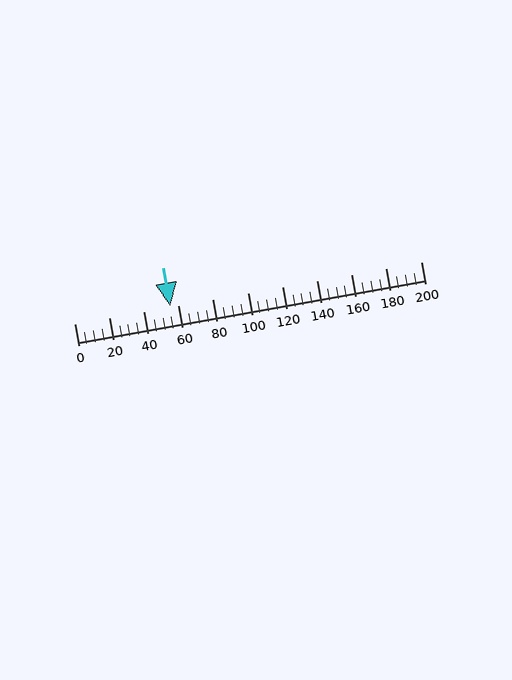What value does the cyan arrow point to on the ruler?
The cyan arrow points to approximately 55.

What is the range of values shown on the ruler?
The ruler shows values from 0 to 200.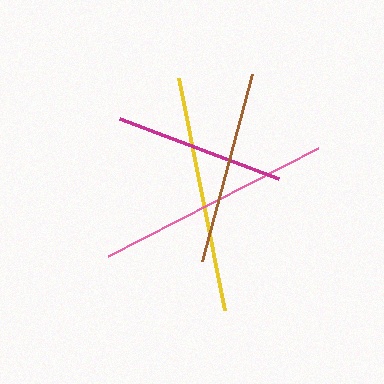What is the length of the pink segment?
The pink segment is approximately 236 pixels long.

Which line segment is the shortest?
The magenta line is the shortest at approximately 170 pixels.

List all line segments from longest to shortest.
From longest to shortest: yellow, pink, brown, magenta.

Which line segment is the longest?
The yellow line is the longest at approximately 237 pixels.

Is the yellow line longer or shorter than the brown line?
The yellow line is longer than the brown line.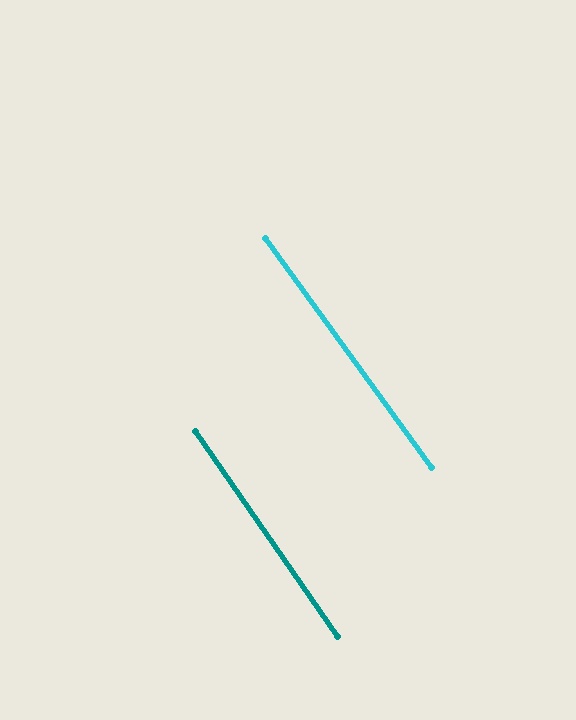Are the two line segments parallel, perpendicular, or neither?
Parallel — their directions differ by only 1.3°.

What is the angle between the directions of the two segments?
Approximately 1 degree.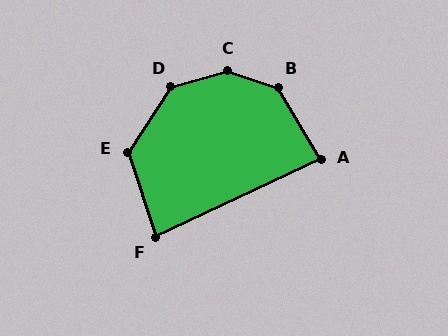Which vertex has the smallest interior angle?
F, at approximately 83 degrees.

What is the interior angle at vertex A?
Approximately 85 degrees (acute).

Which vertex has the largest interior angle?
C, at approximately 146 degrees.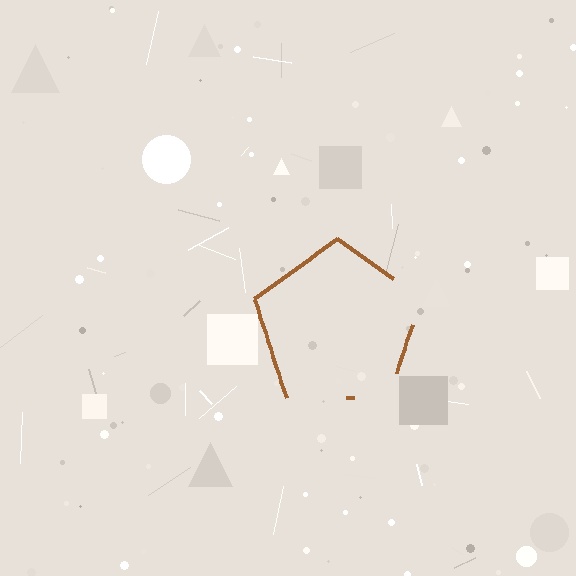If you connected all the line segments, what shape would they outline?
They would outline a pentagon.